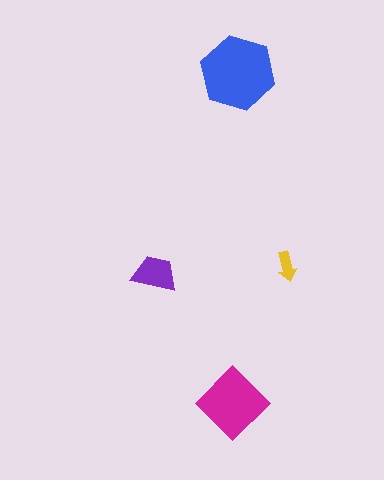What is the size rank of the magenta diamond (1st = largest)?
2nd.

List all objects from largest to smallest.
The blue hexagon, the magenta diamond, the purple trapezoid, the yellow arrow.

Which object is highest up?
The blue hexagon is topmost.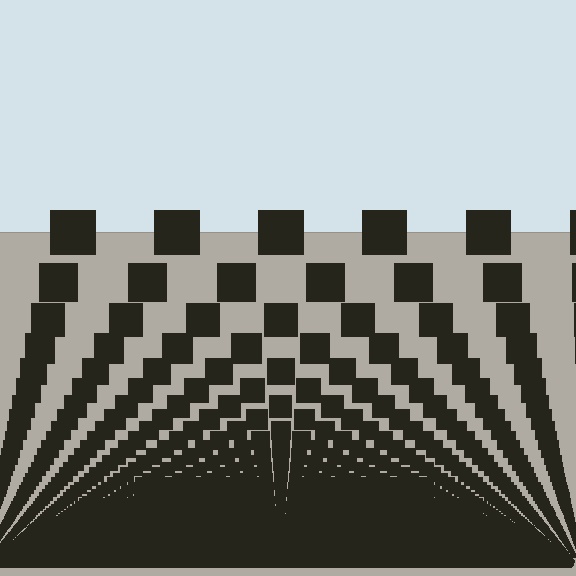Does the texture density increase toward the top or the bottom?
Density increases toward the bottom.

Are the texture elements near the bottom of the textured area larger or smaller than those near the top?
Smaller. The gradient is inverted — elements near the bottom are smaller and denser.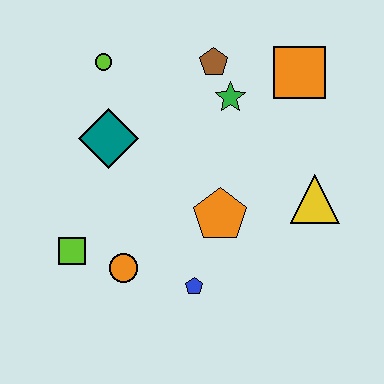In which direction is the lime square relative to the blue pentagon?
The lime square is to the left of the blue pentagon.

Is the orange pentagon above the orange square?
No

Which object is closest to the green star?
The brown pentagon is closest to the green star.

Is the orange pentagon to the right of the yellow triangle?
No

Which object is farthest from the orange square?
The lime square is farthest from the orange square.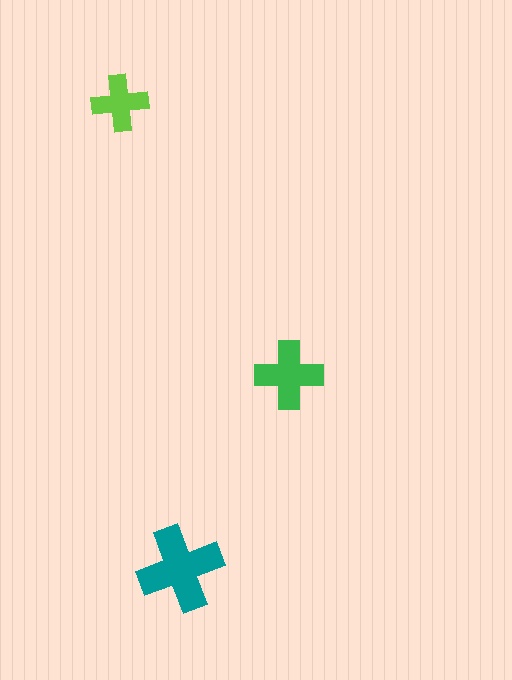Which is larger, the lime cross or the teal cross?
The teal one.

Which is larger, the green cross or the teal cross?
The teal one.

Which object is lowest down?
The teal cross is bottommost.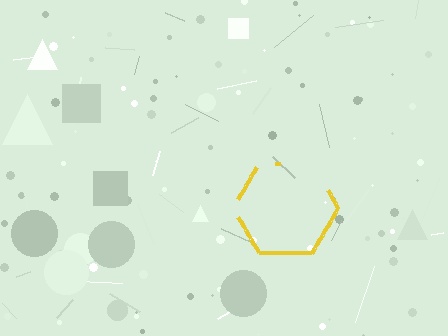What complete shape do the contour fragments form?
The contour fragments form a hexagon.